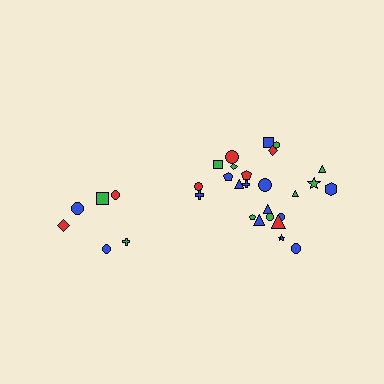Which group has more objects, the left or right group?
The right group.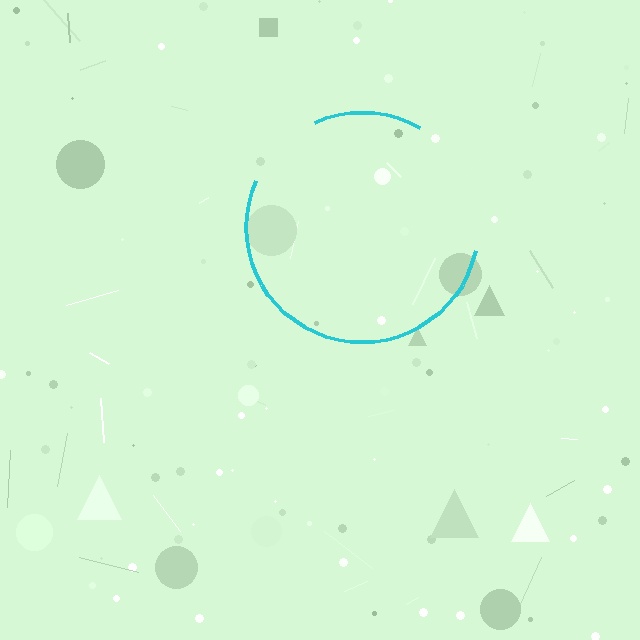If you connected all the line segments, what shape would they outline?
They would outline a circle.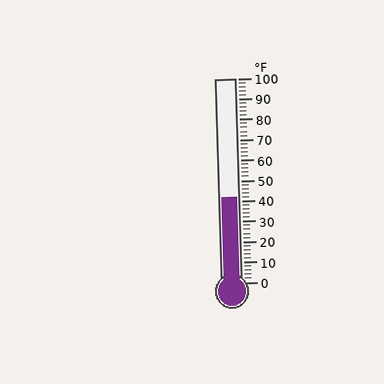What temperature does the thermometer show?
The thermometer shows approximately 42°F.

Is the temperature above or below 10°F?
The temperature is above 10°F.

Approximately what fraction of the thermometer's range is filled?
The thermometer is filled to approximately 40% of its range.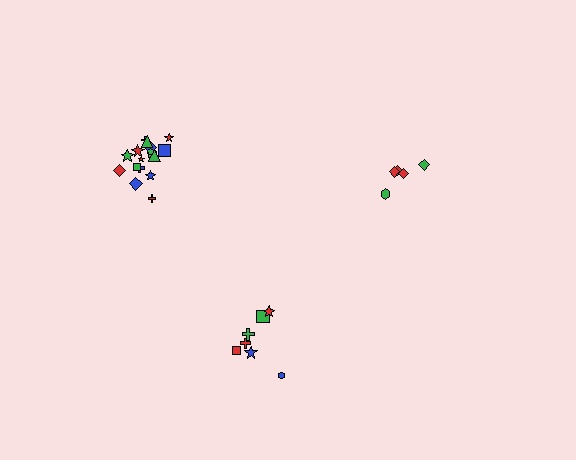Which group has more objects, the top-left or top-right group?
The top-left group.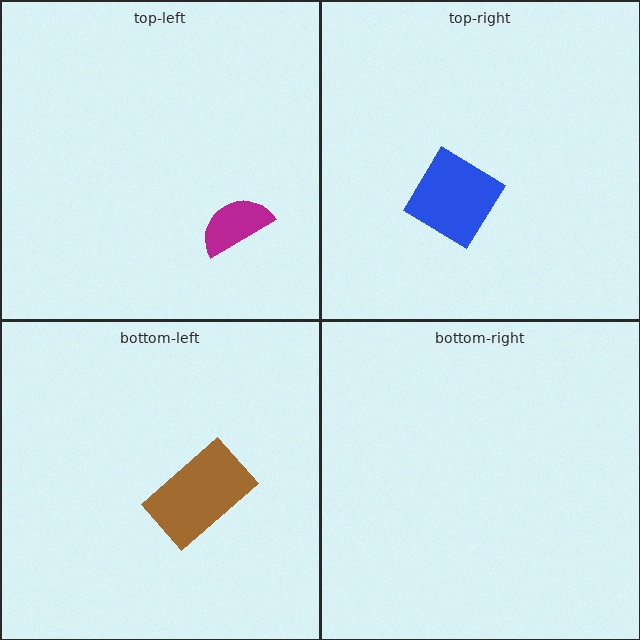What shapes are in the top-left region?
The magenta semicircle.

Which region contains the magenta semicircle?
The top-left region.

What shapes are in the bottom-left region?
The brown rectangle.